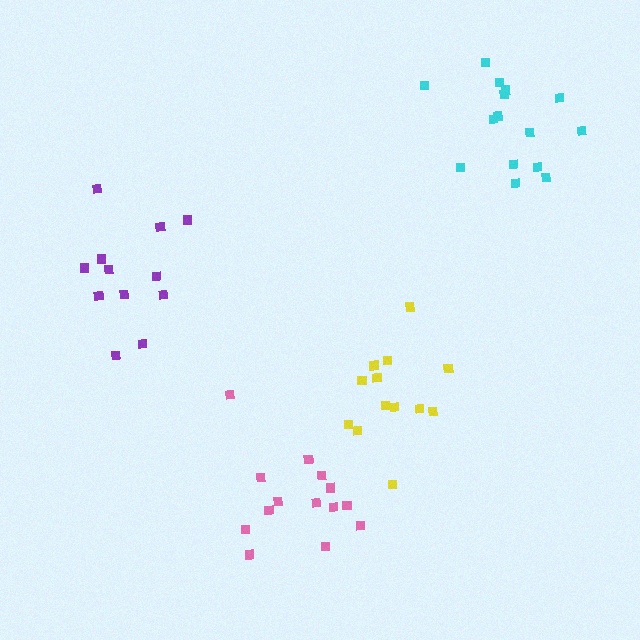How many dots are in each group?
Group 1: 15 dots, Group 2: 13 dots, Group 3: 12 dots, Group 4: 14 dots (54 total).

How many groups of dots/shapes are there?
There are 4 groups.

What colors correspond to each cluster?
The clusters are colored: cyan, yellow, purple, pink.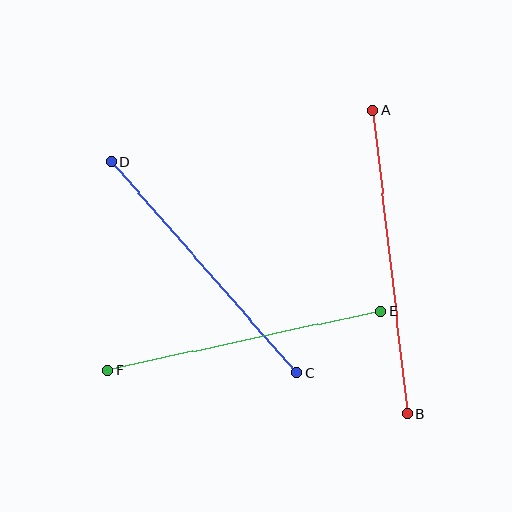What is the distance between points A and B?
The distance is approximately 306 pixels.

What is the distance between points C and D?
The distance is approximately 281 pixels.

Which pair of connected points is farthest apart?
Points A and B are farthest apart.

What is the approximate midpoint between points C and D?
The midpoint is at approximately (204, 267) pixels.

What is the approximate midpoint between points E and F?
The midpoint is at approximately (244, 341) pixels.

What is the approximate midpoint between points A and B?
The midpoint is at approximately (390, 262) pixels.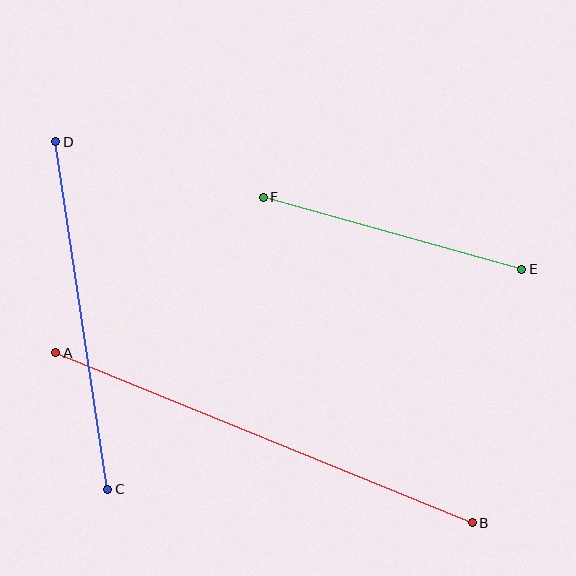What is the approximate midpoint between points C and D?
The midpoint is at approximately (82, 316) pixels.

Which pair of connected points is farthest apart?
Points A and B are farthest apart.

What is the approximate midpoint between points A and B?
The midpoint is at approximately (264, 438) pixels.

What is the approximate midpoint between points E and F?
The midpoint is at approximately (393, 233) pixels.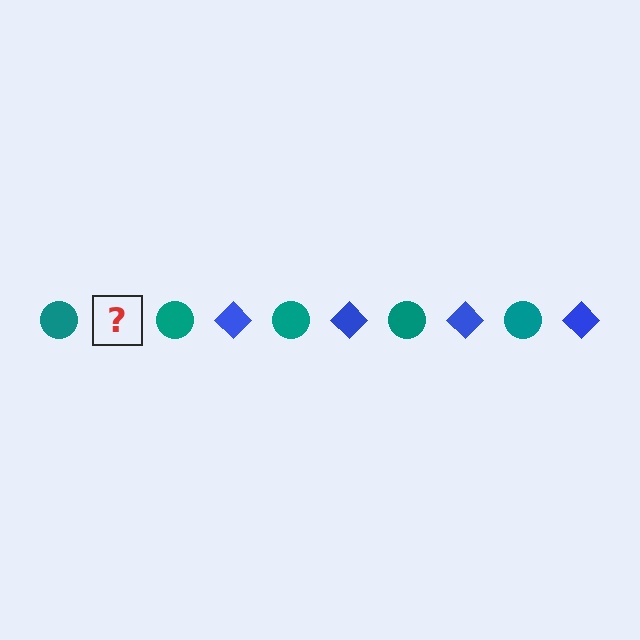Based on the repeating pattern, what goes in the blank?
The blank should be a blue diamond.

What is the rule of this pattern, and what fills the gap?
The rule is that the pattern alternates between teal circle and blue diamond. The gap should be filled with a blue diamond.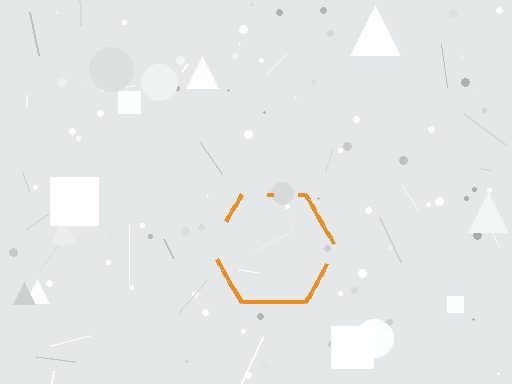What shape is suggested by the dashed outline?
The dashed outline suggests a hexagon.